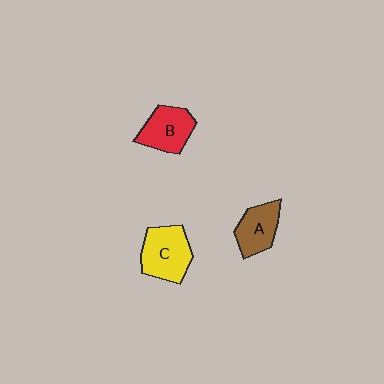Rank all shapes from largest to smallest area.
From largest to smallest: C (yellow), B (red), A (brown).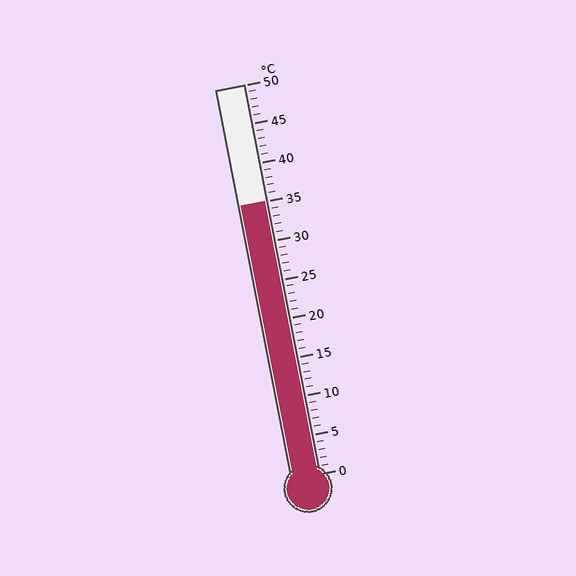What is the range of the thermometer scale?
The thermometer scale ranges from 0°C to 50°C.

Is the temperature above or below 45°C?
The temperature is below 45°C.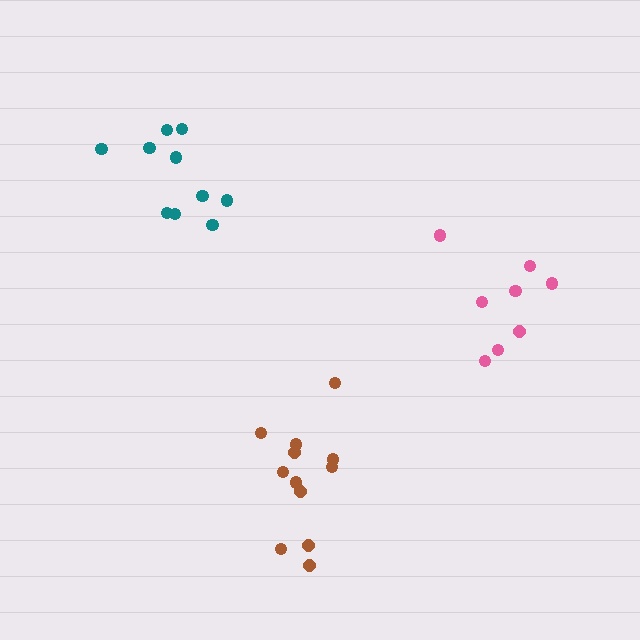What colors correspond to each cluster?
The clusters are colored: pink, teal, brown.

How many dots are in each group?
Group 1: 8 dots, Group 2: 10 dots, Group 3: 12 dots (30 total).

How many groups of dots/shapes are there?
There are 3 groups.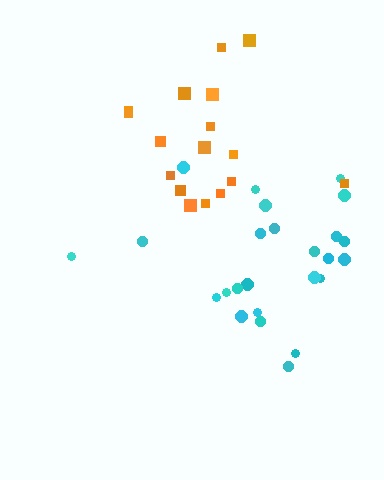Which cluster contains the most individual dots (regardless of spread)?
Cyan (25).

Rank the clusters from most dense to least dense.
cyan, orange.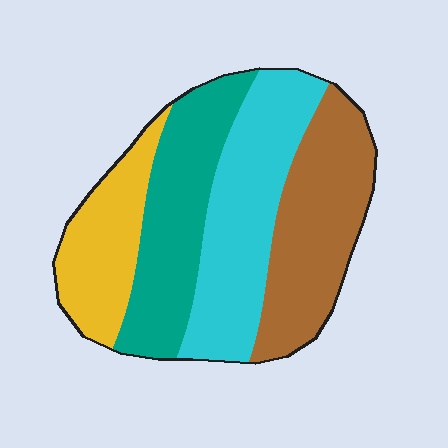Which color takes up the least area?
Yellow, at roughly 20%.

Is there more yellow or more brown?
Brown.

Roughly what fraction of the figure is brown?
Brown takes up between a quarter and a half of the figure.